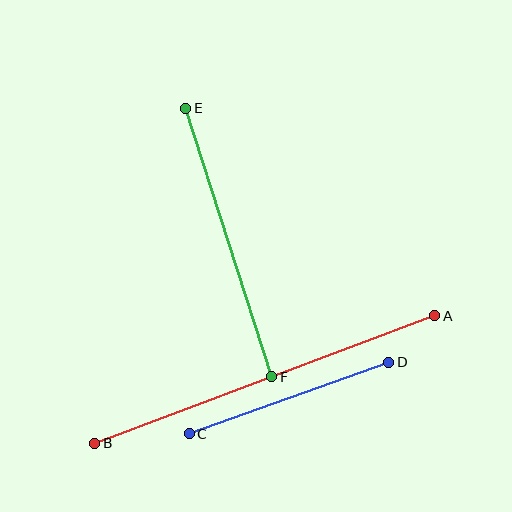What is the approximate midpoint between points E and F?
The midpoint is at approximately (229, 243) pixels.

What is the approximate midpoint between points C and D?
The midpoint is at approximately (289, 398) pixels.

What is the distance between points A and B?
The distance is approximately 363 pixels.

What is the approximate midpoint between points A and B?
The midpoint is at approximately (265, 379) pixels.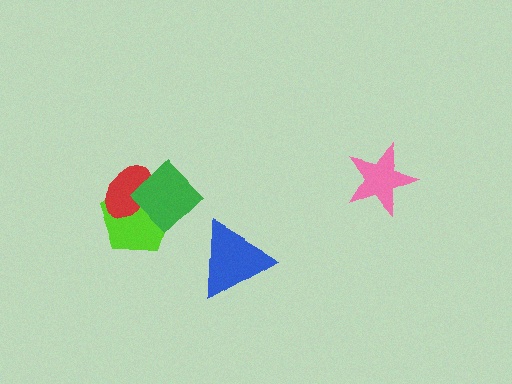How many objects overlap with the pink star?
0 objects overlap with the pink star.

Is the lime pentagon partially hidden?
Yes, it is partially covered by another shape.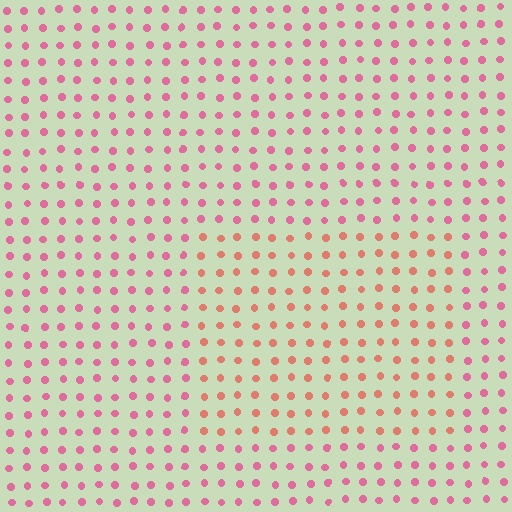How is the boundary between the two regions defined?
The boundary is defined purely by a slight shift in hue (about 34 degrees). Spacing, size, and orientation are identical on both sides.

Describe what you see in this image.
The image is filled with small pink elements in a uniform arrangement. A rectangle-shaped region is visible where the elements are tinted to a slightly different hue, forming a subtle color boundary.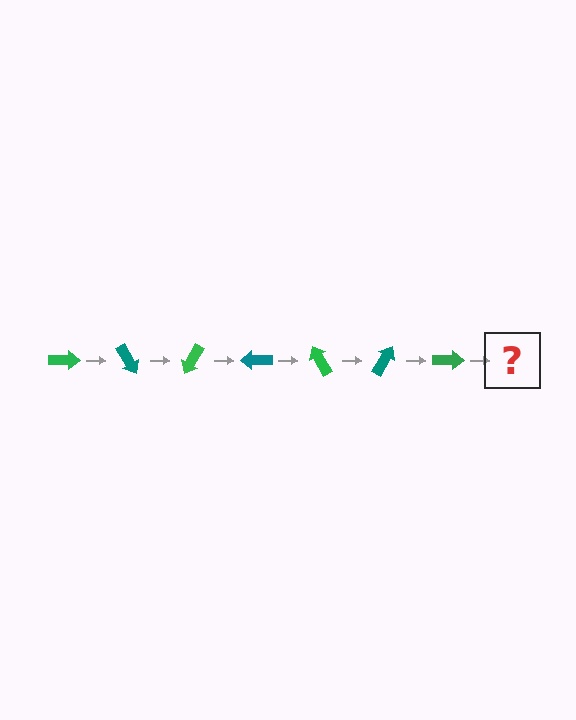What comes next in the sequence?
The next element should be a teal arrow, rotated 420 degrees from the start.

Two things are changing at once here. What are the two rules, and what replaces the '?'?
The two rules are that it rotates 60 degrees each step and the color cycles through green and teal. The '?' should be a teal arrow, rotated 420 degrees from the start.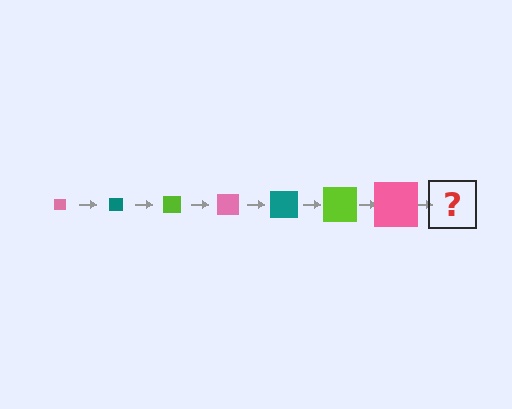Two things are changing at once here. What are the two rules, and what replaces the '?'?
The two rules are that the square grows larger each step and the color cycles through pink, teal, and lime. The '?' should be a teal square, larger than the previous one.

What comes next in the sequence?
The next element should be a teal square, larger than the previous one.